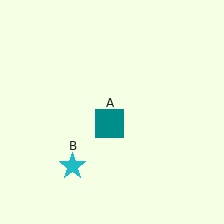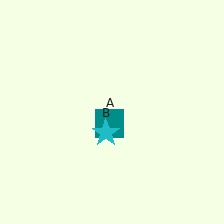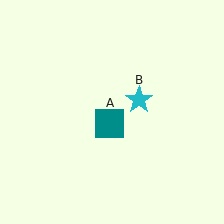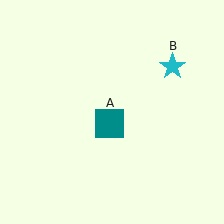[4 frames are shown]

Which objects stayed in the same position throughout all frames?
Teal square (object A) remained stationary.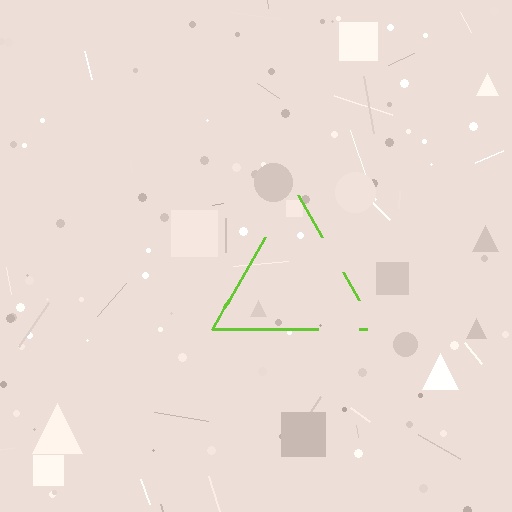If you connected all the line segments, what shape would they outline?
They would outline a triangle.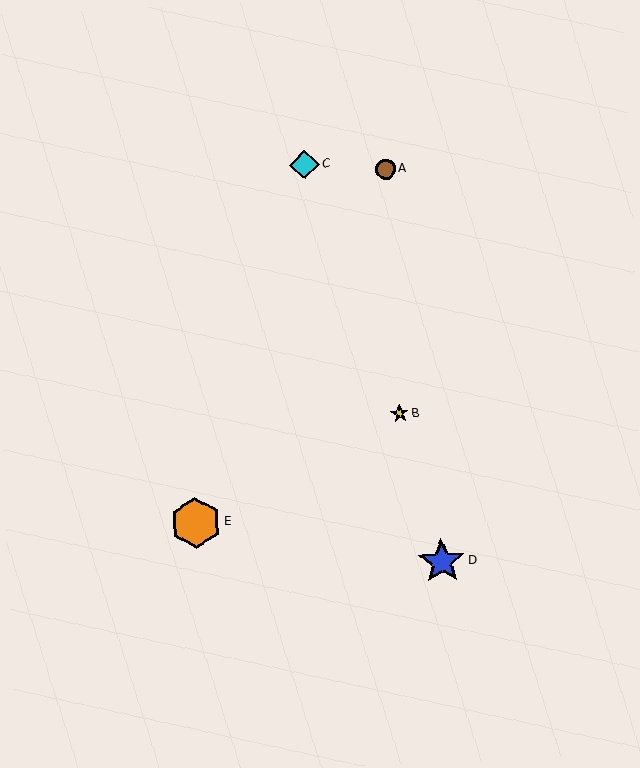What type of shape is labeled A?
Shape A is a brown circle.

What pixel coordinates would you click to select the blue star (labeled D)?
Click at (442, 561) to select the blue star D.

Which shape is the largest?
The orange hexagon (labeled E) is the largest.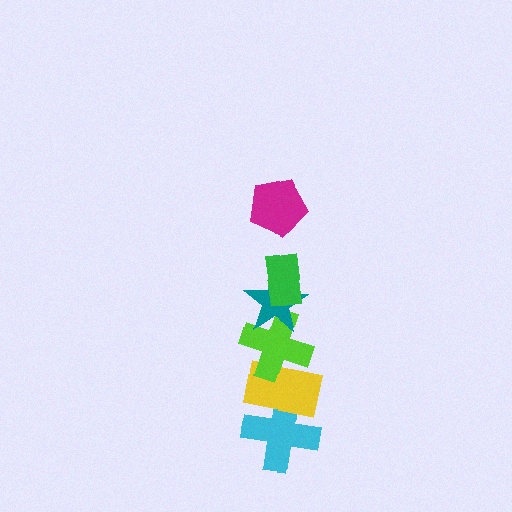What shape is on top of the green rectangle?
The magenta pentagon is on top of the green rectangle.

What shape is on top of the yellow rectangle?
The lime cross is on top of the yellow rectangle.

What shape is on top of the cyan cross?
The yellow rectangle is on top of the cyan cross.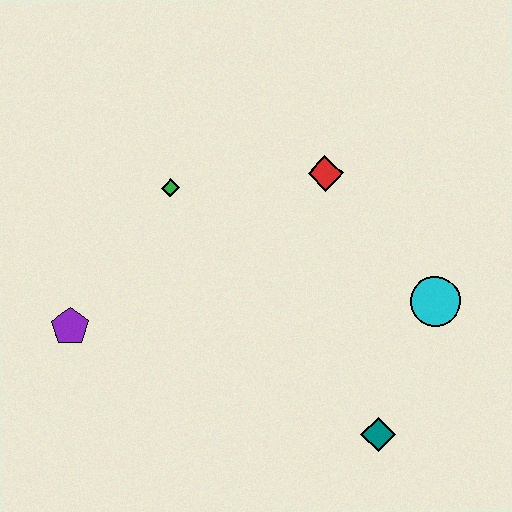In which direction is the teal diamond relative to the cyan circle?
The teal diamond is below the cyan circle.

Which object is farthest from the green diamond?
The teal diamond is farthest from the green diamond.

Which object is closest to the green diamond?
The red diamond is closest to the green diamond.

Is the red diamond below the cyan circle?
No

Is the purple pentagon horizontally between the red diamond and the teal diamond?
No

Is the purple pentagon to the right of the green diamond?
No